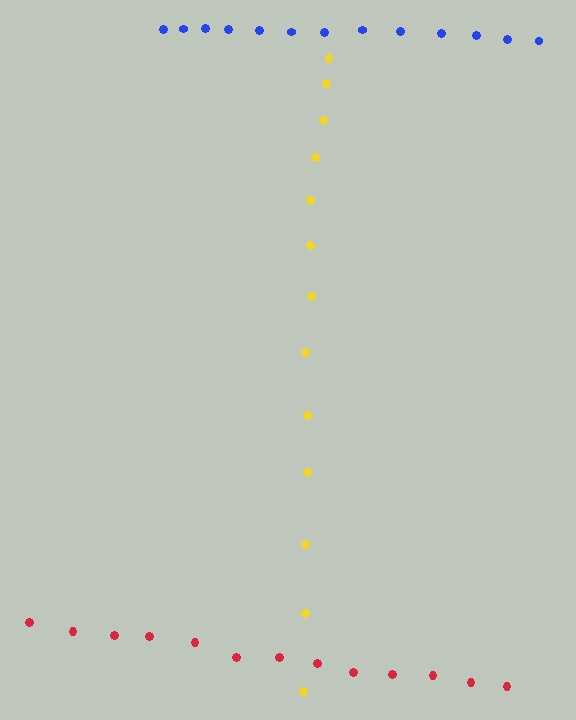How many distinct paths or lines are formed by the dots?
There are 3 distinct paths.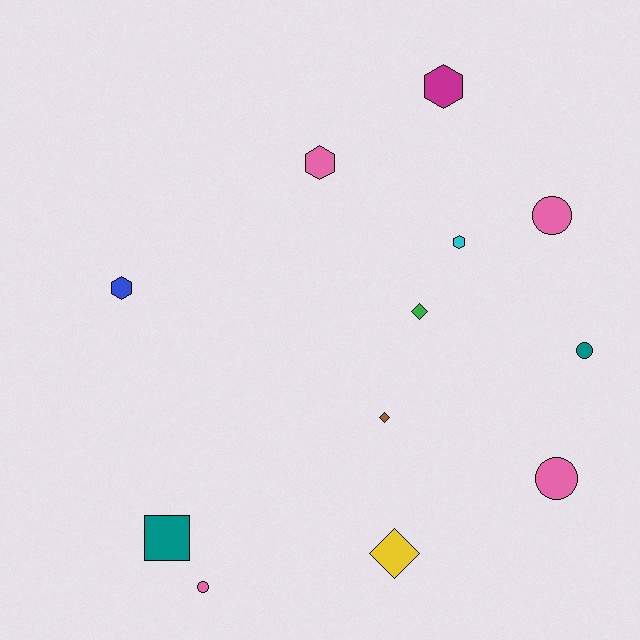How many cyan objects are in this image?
There is 1 cyan object.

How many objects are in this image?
There are 12 objects.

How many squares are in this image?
There is 1 square.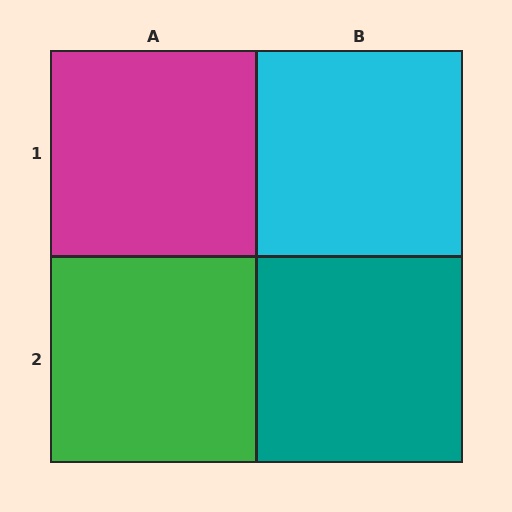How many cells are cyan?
1 cell is cyan.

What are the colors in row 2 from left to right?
Green, teal.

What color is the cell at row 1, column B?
Cyan.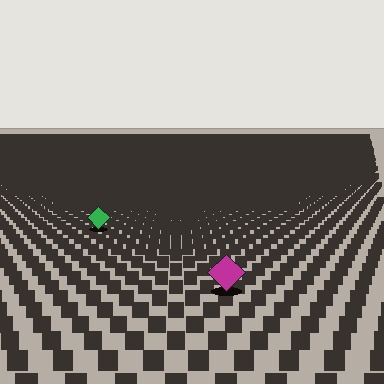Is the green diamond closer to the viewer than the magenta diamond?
No. The magenta diamond is closer — you can tell from the texture gradient: the ground texture is coarser near it.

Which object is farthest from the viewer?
The green diamond is farthest from the viewer. It appears smaller and the ground texture around it is denser.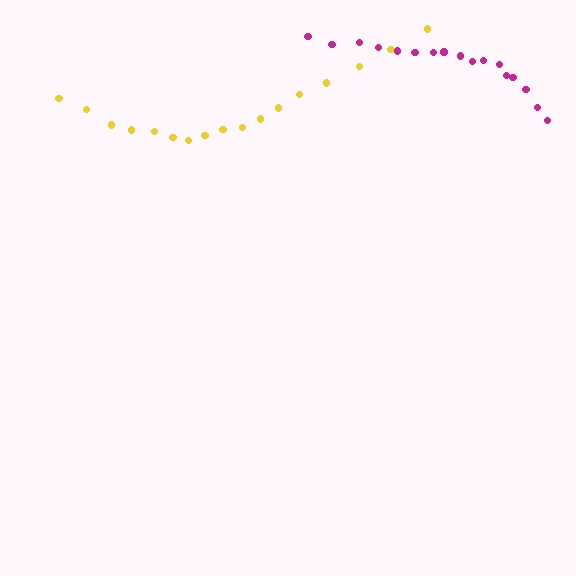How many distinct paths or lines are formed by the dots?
There are 2 distinct paths.